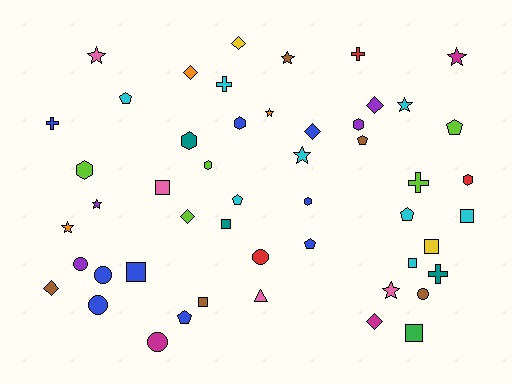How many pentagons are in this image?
There are 7 pentagons.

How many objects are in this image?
There are 50 objects.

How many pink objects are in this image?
There are 4 pink objects.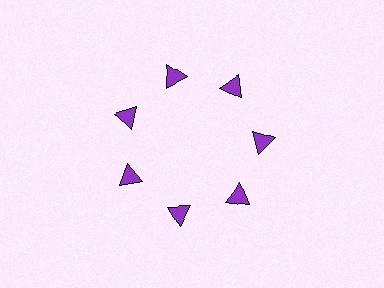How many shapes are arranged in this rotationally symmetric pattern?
There are 7 shapes, arranged in 7 groups of 1.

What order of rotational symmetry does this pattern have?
This pattern has 7-fold rotational symmetry.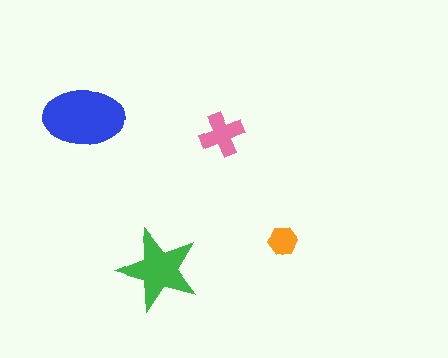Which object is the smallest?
The orange hexagon.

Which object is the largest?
The blue ellipse.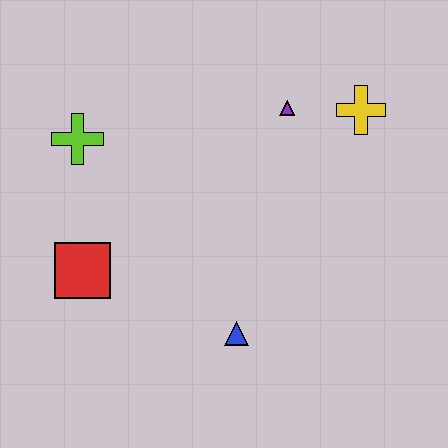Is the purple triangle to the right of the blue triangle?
Yes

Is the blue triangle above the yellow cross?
No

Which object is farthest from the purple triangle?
The red square is farthest from the purple triangle.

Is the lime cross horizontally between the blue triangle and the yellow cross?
No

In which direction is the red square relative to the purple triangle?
The red square is to the left of the purple triangle.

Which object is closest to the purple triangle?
The yellow cross is closest to the purple triangle.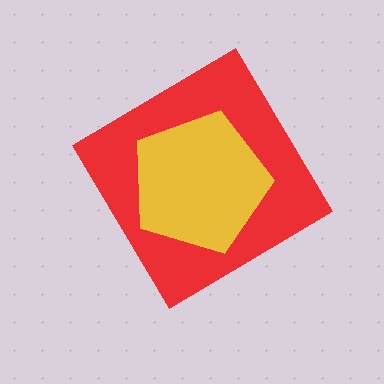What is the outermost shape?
The red diamond.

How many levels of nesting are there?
2.